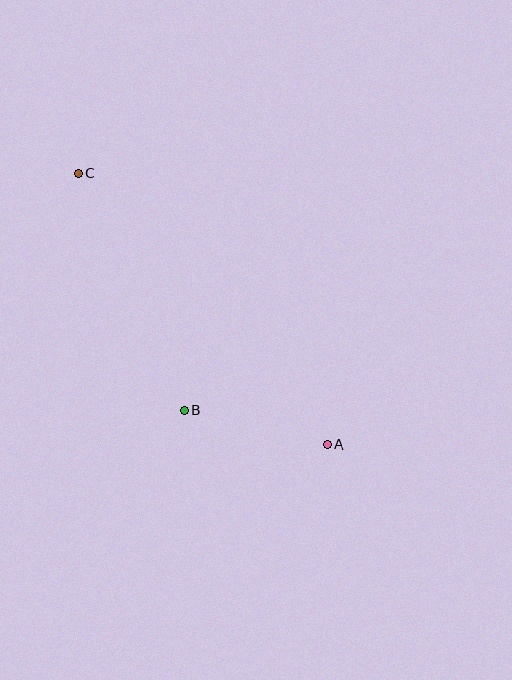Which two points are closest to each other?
Points A and B are closest to each other.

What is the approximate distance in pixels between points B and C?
The distance between B and C is approximately 260 pixels.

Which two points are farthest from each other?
Points A and C are farthest from each other.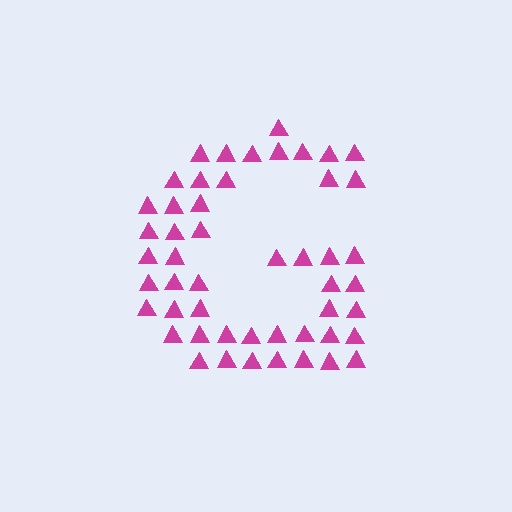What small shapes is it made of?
It is made of small triangles.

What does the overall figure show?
The overall figure shows the letter G.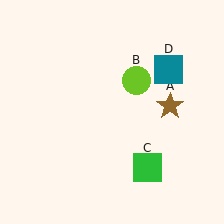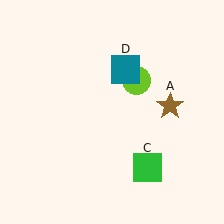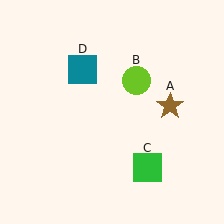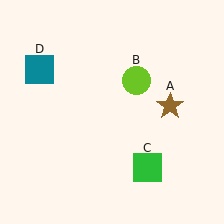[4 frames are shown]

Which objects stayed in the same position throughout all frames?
Brown star (object A) and lime circle (object B) and green square (object C) remained stationary.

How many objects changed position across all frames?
1 object changed position: teal square (object D).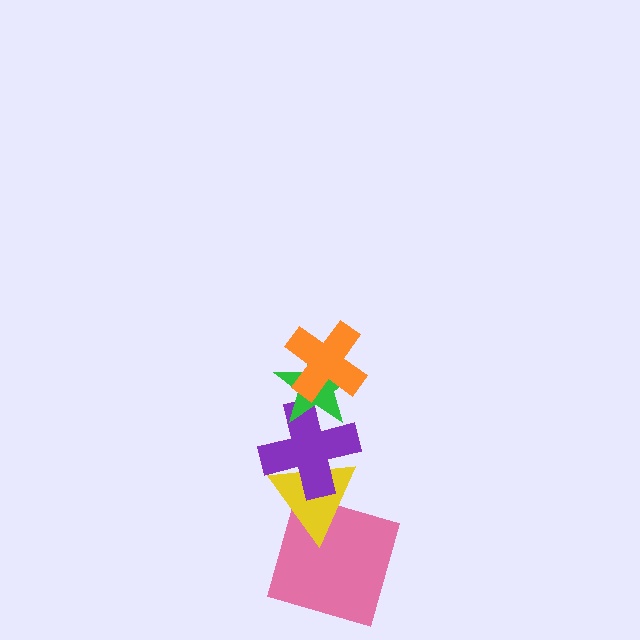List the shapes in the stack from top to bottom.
From top to bottom: the orange cross, the green star, the purple cross, the yellow triangle, the pink square.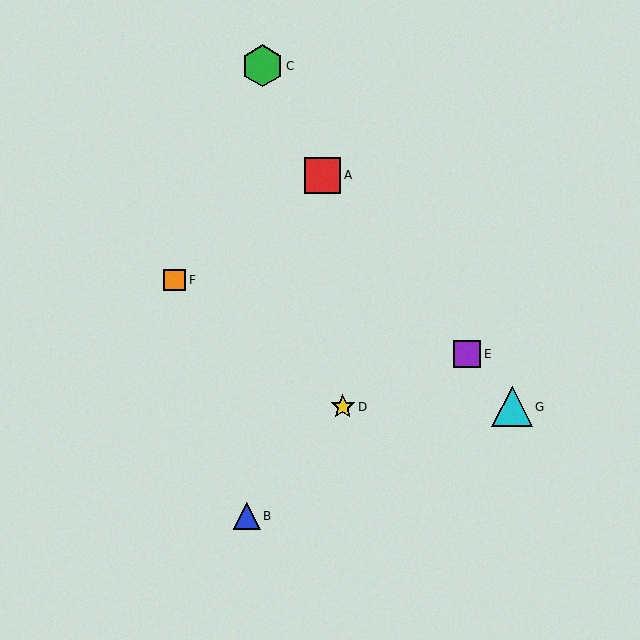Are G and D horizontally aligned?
Yes, both are at y≈407.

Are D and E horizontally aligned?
No, D is at y≈407 and E is at y≈354.